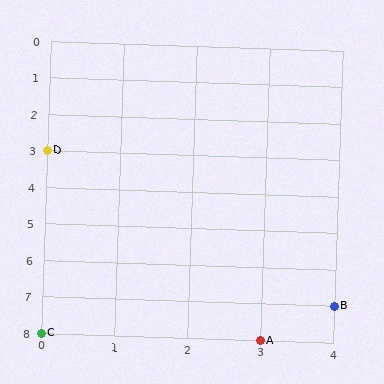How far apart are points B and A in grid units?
Points B and A are 1 column and 1 row apart (about 1.4 grid units diagonally).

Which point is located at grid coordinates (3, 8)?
Point A is at (3, 8).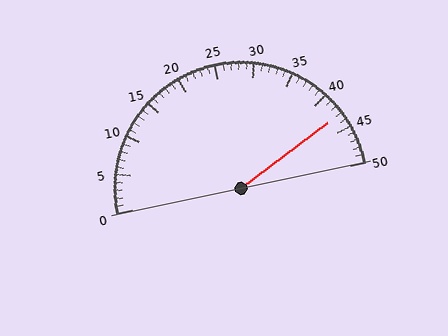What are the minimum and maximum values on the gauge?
The gauge ranges from 0 to 50.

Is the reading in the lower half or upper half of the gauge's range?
The reading is in the upper half of the range (0 to 50).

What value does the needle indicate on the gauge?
The needle indicates approximately 43.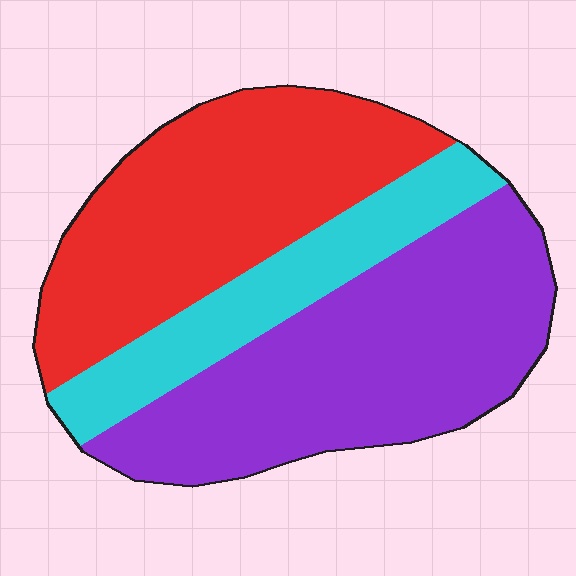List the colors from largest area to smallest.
From largest to smallest: purple, red, cyan.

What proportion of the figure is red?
Red takes up between a third and a half of the figure.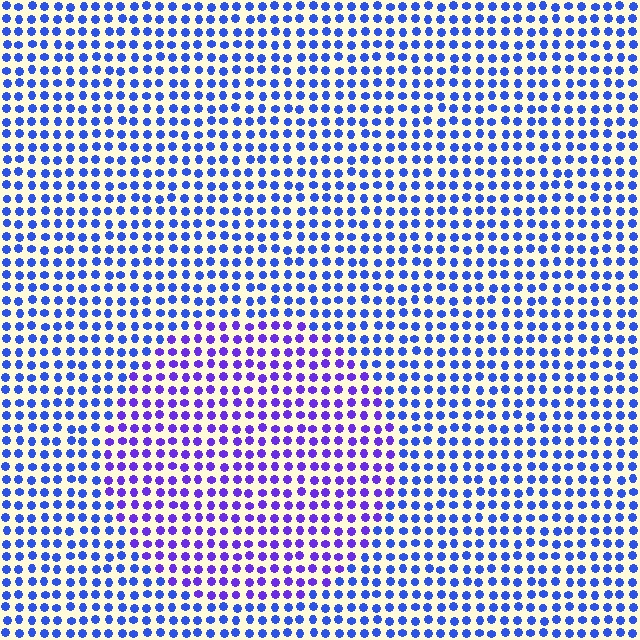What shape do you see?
I see a circle.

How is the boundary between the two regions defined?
The boundary is defined purely by a slight shift in hue (about 33 degrees). Spacing, size, and orientation are identical on both sides.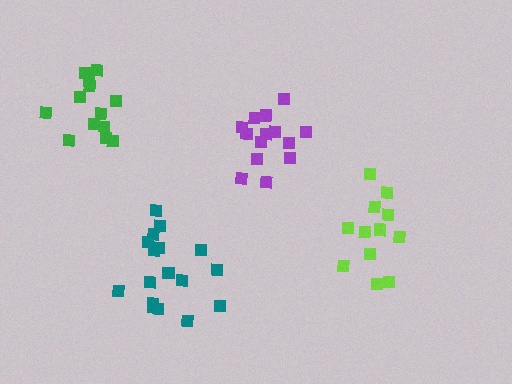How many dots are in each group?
Group 1: 17 dots, Group 2: 14 dots, Group 3: 13 dots, Group 4: 12 dots (56 total).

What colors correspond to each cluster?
The clusters are colored: teal, purple, green, lime.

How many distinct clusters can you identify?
There are 4 distinct clusters.